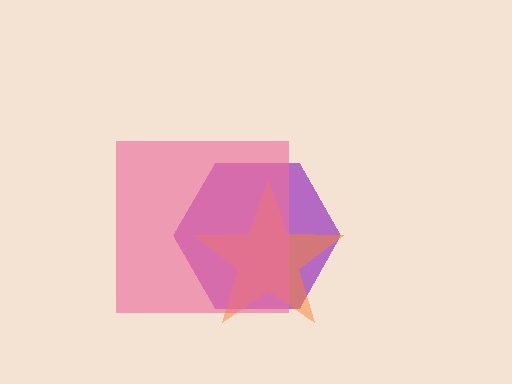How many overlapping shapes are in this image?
There are 3 overlapping shapes in the image.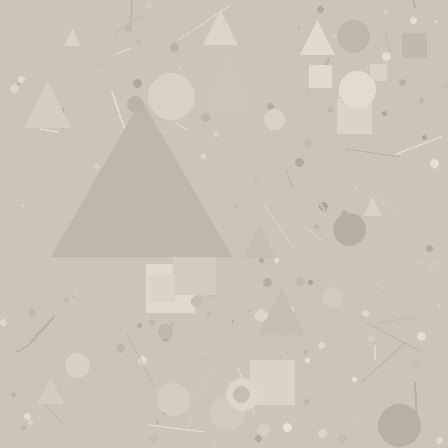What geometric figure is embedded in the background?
A triangle is embedded in the background.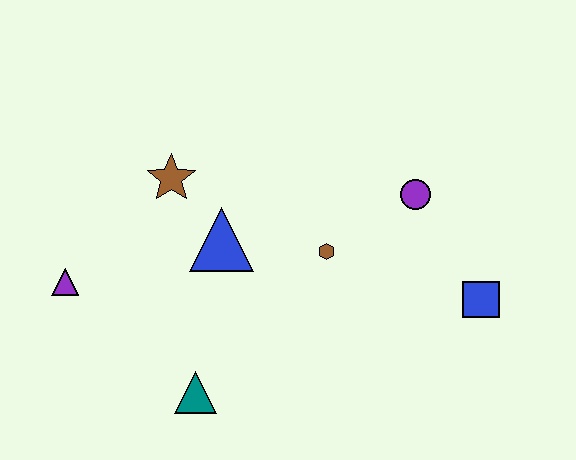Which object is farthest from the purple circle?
The purple triangle is farthest from the purple circle.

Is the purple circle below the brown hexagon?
No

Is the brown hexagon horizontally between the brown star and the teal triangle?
No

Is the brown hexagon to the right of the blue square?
No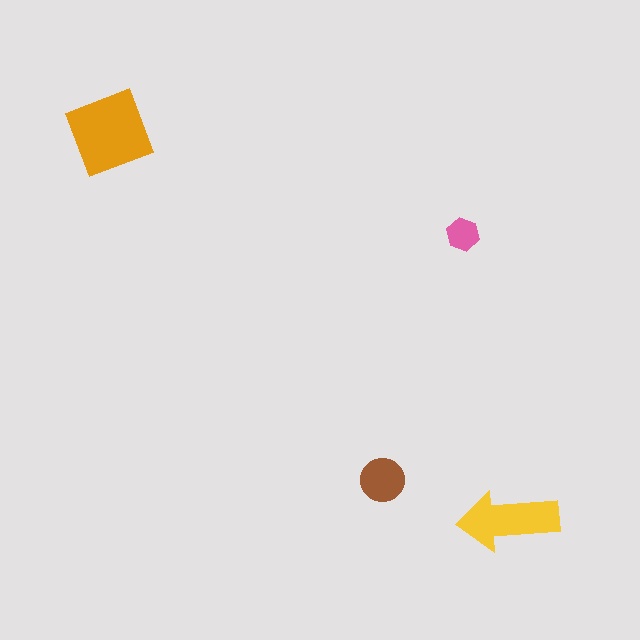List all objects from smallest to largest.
The pink hexagon, the brown circle, the yellow arrow, the orange diamond.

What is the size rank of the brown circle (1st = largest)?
3rd.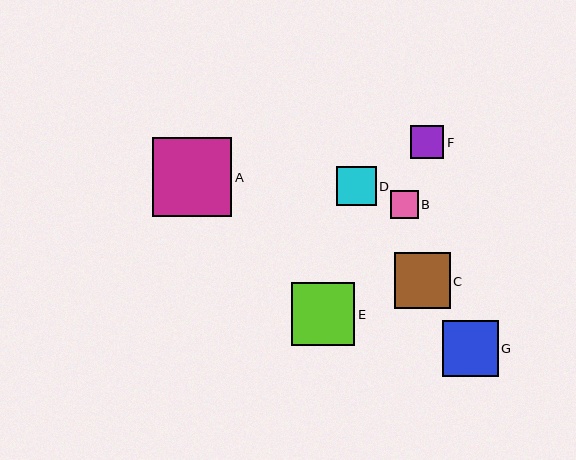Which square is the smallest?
Square B is the smallest with a size of approximately 28 pixels.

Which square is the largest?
Square A is the largest with a size of approximately 79 pixels.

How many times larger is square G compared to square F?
Square G is approximately 1.7 times the size of square F.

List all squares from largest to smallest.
From largest to smallest: A, E, C, G, D, F, B.